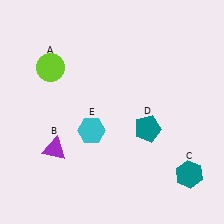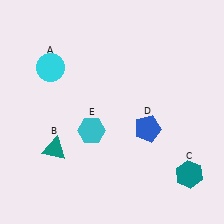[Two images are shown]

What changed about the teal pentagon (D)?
In Image 1, D is teal. In Image 2, it changed to blue.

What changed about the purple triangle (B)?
In Image 1, B is purple. In Image 2, it changed to teal.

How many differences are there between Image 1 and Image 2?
There are 3 differences between the two images.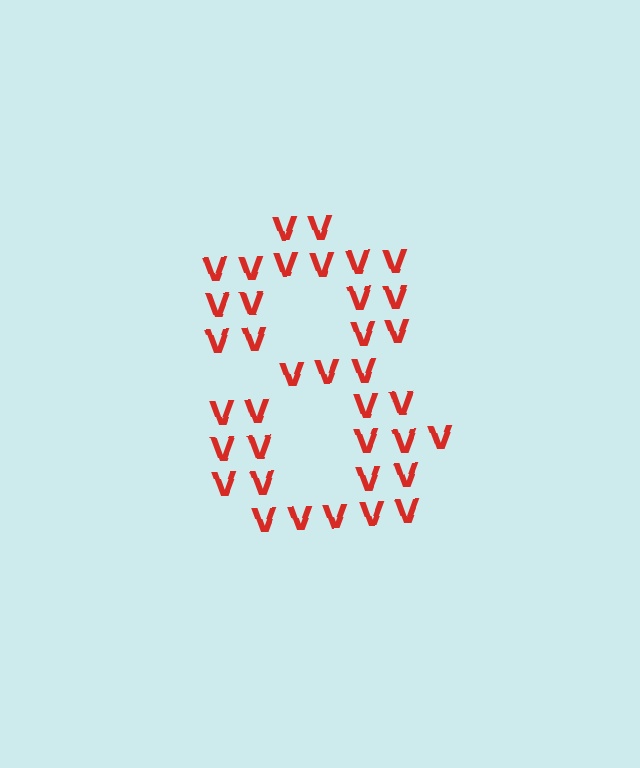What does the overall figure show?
The overall figure shows the digit 8.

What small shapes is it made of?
It is made of small letter V's.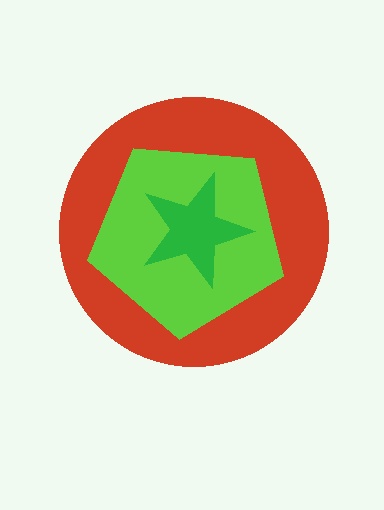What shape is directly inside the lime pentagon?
The green star.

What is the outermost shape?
The red circle.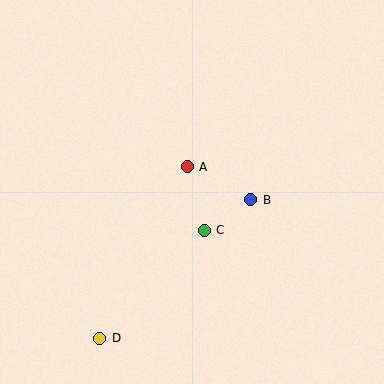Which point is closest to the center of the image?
Point A at (187, 167) is closest to the center.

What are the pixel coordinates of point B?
Point B is at (251, 200).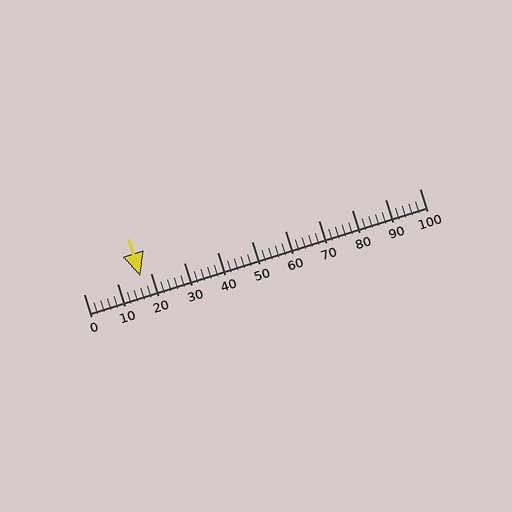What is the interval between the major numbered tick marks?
The major tick marks are spaced 10 units apart.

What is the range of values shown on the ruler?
The ruler shows values from 0 to 100.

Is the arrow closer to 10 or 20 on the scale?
The arrow is closer to 20.